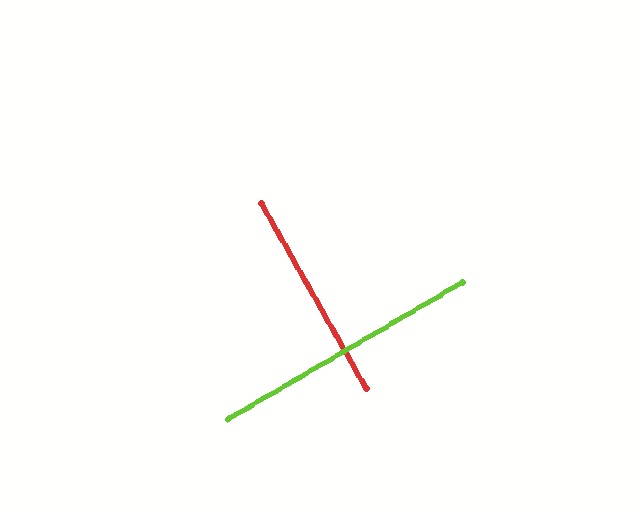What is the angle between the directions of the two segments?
Approximately 89 degrees.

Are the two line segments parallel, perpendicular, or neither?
Perpendicular — they meet at approximately 89°.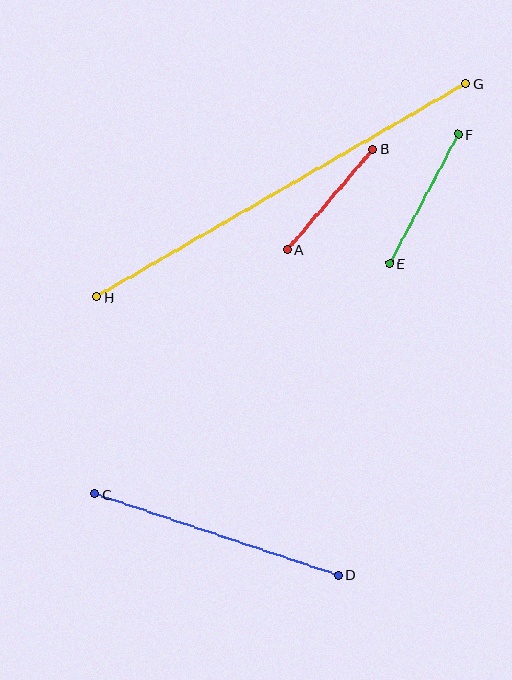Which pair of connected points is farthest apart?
Points G and H are farthest apart.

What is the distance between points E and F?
The distance is approximately 146 pixels.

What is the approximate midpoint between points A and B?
The midpoint is at approximately (330, 199) pixels.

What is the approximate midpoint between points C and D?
The midpoint is at approximately (217, 534) pixels.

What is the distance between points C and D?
The distance is approximately 256 pixels.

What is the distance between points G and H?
The distance is approximately 426 pixels.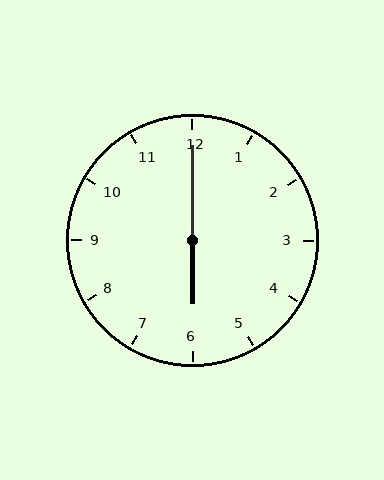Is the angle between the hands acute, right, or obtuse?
It is obtuse.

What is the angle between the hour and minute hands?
Approximately 180 degrees.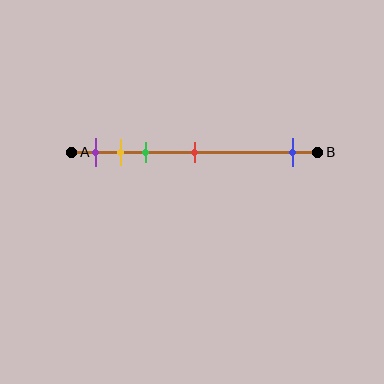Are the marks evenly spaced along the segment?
No, the marks are not evenly spaced.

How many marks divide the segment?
There are 5 marks dividing the segment.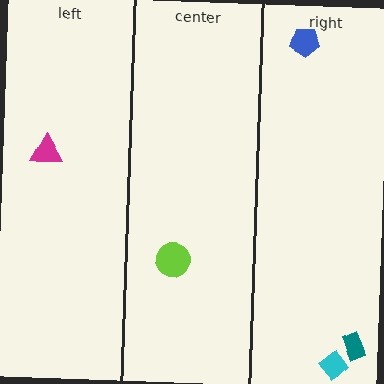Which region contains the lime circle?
The center region.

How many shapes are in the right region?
3.